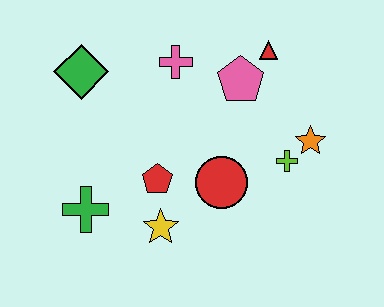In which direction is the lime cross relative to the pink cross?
The lime cross is to the right of the pink cross.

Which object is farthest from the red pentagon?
The red triangle is farthest from the red pentagon.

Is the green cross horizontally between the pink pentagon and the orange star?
No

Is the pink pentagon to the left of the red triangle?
Yes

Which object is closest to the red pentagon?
The yellow star is closest to the red pentagon.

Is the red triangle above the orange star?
Yes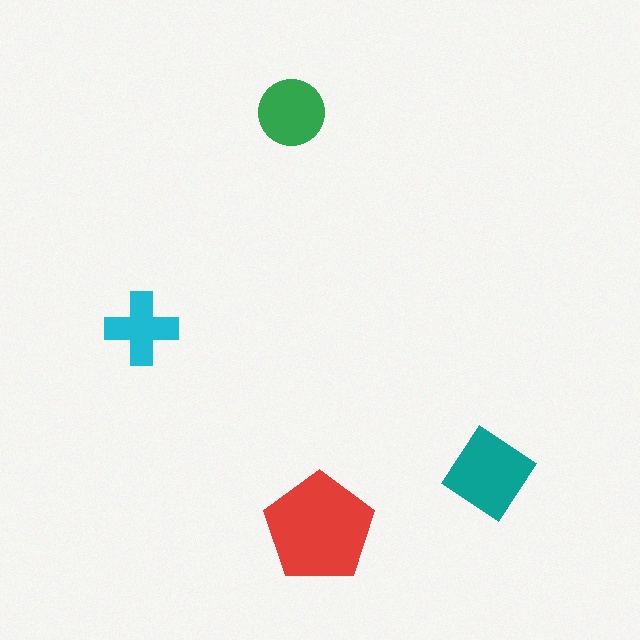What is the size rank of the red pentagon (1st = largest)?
1st.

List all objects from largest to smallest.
The red pentagon, the teal diamond, the green circle, the cyan cross.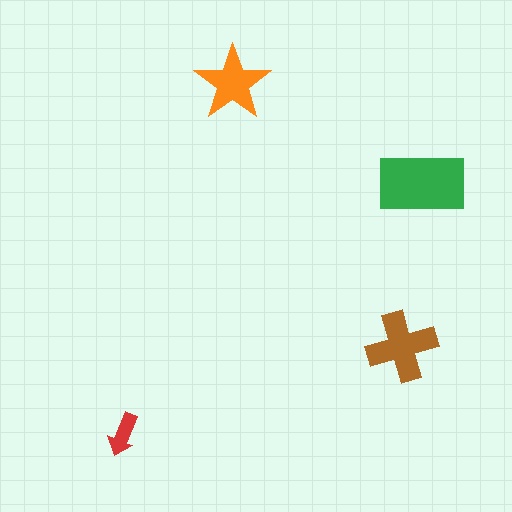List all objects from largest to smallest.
The green rectangle, the brown cross, the orange star, the red arrow.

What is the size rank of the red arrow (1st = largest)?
4th.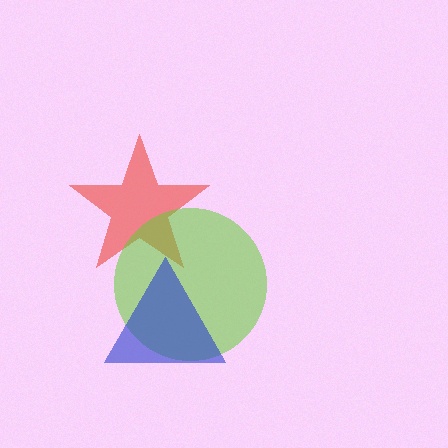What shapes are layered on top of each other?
The layered shapes are: a red star, a lime circle, a blue triangle.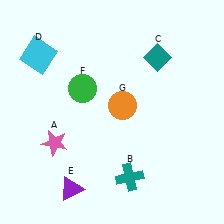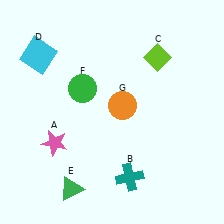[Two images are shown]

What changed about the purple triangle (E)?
In Image 1, E is purple. In Image 2, it changed to green.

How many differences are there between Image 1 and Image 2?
There are 2 differences between the two images.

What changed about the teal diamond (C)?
In Image 1, C is teal. In Image 2, it changed to lime.